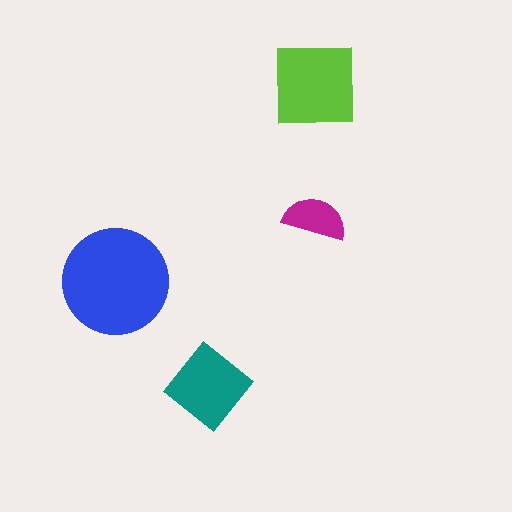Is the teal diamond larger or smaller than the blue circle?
Smaller.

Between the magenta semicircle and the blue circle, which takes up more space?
The blue circle.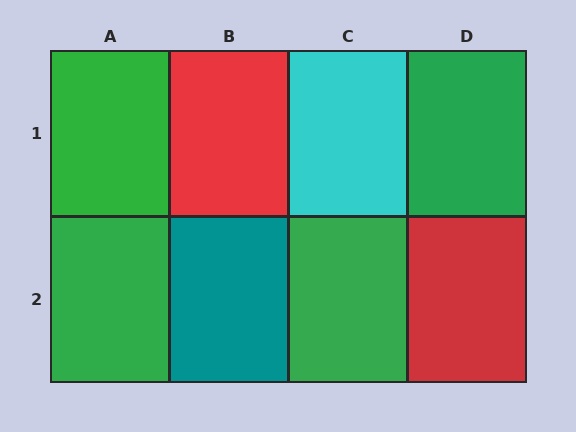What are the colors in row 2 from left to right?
Green, teal, green, red.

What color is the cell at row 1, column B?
Red.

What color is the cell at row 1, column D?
Green.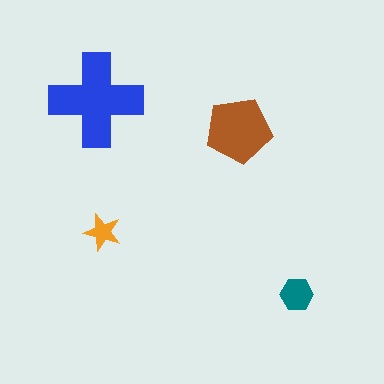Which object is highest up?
The blue cross is topmost.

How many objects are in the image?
There are 4 objects in the image.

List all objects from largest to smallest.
The blue cross, the brown pentagon, the teal hexagon, the orange star.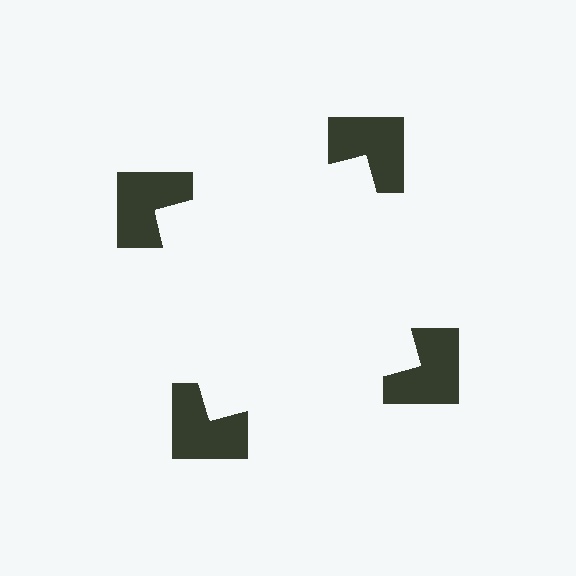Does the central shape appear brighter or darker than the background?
It typically appears slightly brighter than the background, even though no actual brightness change is drawn.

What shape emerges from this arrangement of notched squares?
An illusory square — its edges are inferred from the aligned wedge cuts in the notched squares, not physically drawn.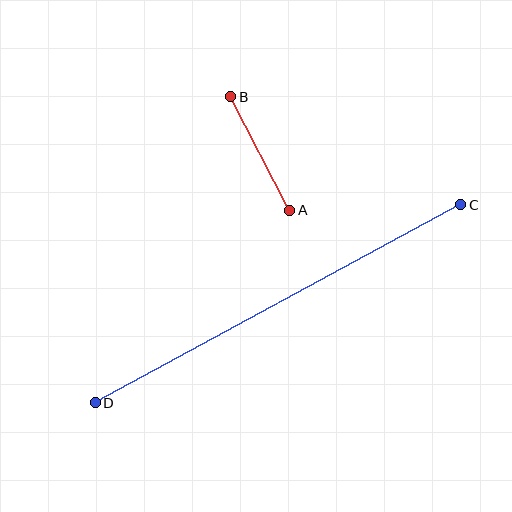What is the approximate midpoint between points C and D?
The midpoint is at approximately (278, 304) pixels.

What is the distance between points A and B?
The distance is approximately 128 pixels.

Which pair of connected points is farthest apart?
Points C and D are farthest apart.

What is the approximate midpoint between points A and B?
The midpoint is at approximately (260, 153) pixels.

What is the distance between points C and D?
The distance is approximately 415 pixels.